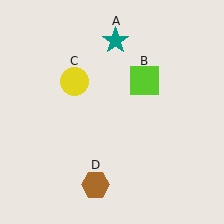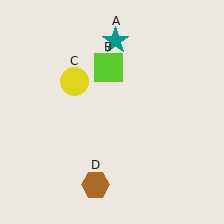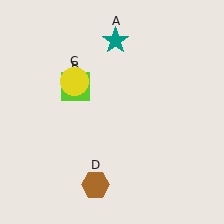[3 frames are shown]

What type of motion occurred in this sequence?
The lime square (object B) rotated counterclockwise around the center of the scene.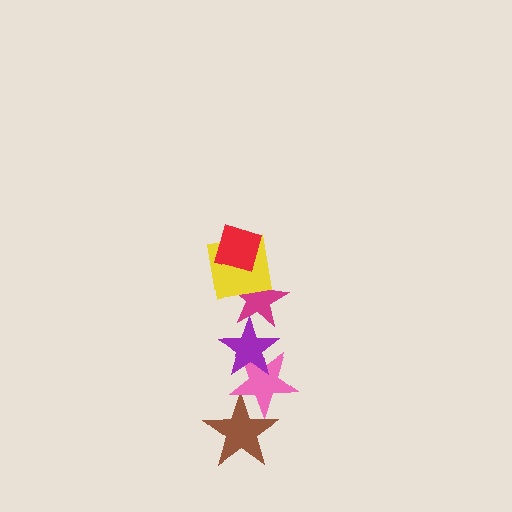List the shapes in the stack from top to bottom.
From top to bottom: the red diamond, the yellow square, the magenta star, the purple star, the pink star, the brown star.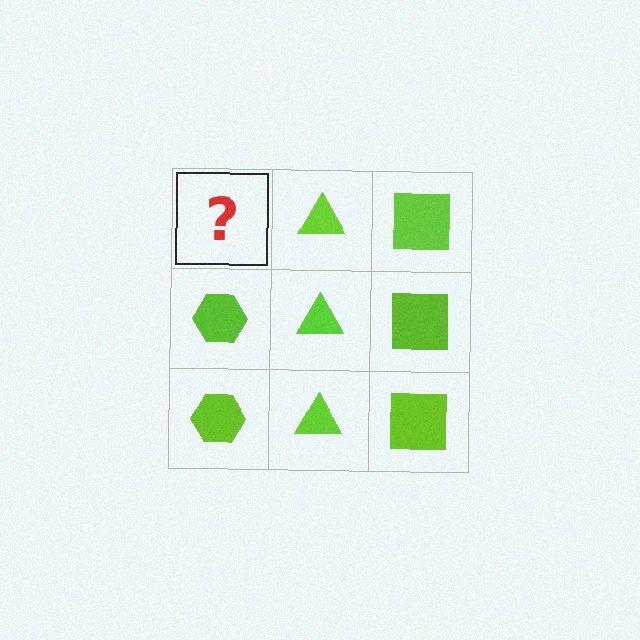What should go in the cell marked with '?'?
The missing cell should contain a lime hexagon.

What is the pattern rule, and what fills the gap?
The rule is that each column has a consistent shape. The gap should be filled with a lime hexagon.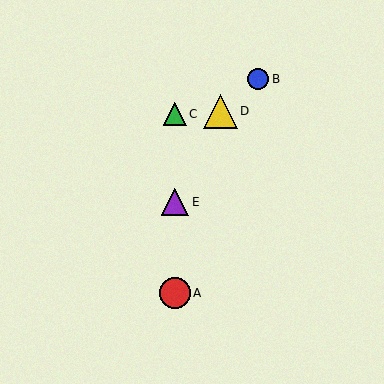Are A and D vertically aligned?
No, A is at x≈175 and D is at x≈220.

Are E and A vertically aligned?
Yes, both are at x≈175.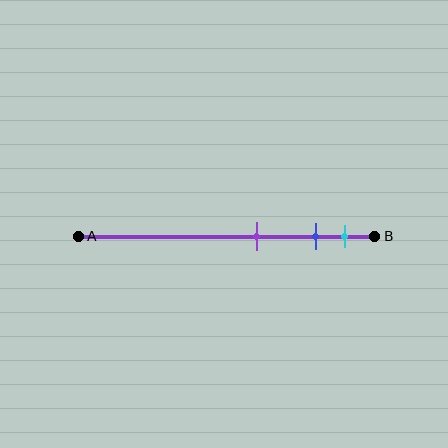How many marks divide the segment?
There are 3 marks dividing the segment.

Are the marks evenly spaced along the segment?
No, the marks are not evenly spaced.